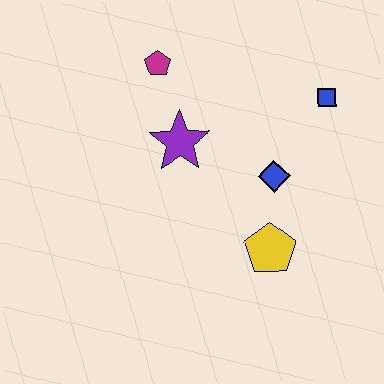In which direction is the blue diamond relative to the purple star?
The blue diamond is to the right of the purple star.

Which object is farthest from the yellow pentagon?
The magenta pentagon is farthest from the yellow pentagon.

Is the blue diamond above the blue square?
No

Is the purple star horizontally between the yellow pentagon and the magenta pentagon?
Yes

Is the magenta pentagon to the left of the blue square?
Yes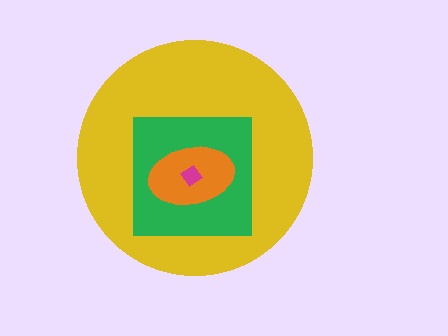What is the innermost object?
The magenta diamond.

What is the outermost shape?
The yellow circle.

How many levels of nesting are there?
4.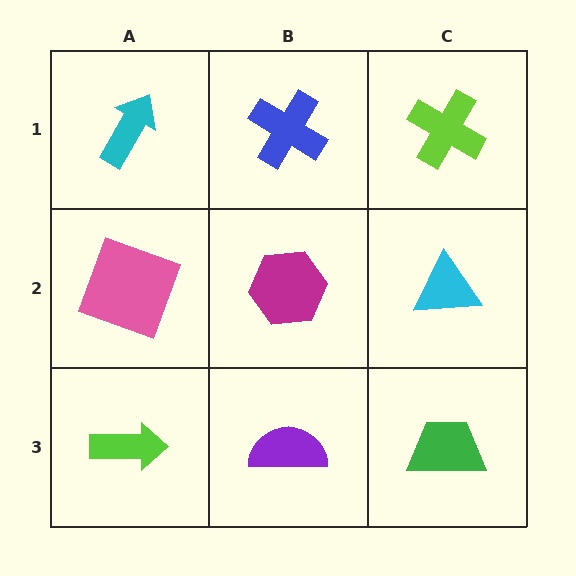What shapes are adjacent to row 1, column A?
A pink square (row 2, column A), a blue cross (row 1, column B).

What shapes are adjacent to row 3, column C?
A cyan triangle (row 2, column C), a purple semicircle (row 3, column B).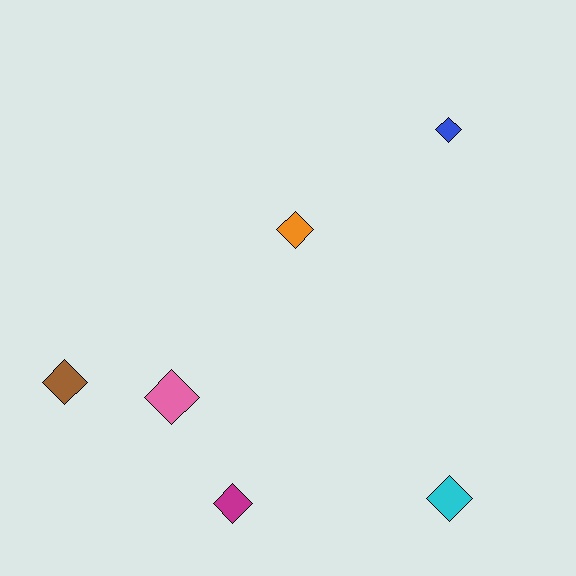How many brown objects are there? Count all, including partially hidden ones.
There is 1 brown object.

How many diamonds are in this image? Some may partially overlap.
There are 6 diamonds.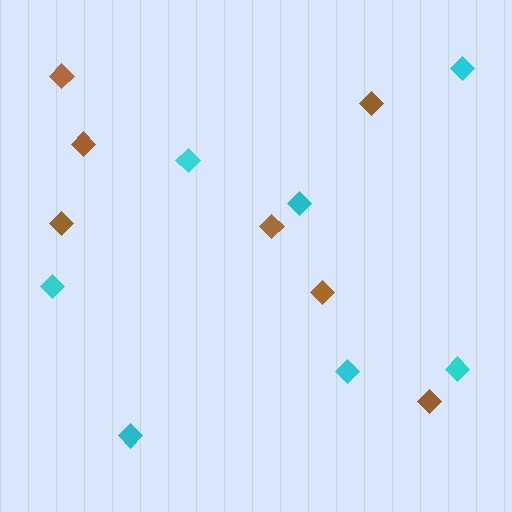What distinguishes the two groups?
There are 2 groups: one group of brown diamonds (7) and one group of cyan diamonds (7).